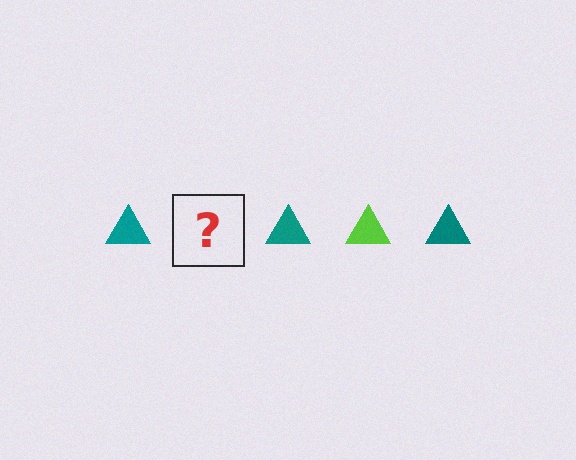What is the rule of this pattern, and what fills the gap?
The rule is that the pattern cycles through teal, lime triangles. The gap should be filled with a lime triangle.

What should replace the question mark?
The question mark should be replaced with a lime triangle.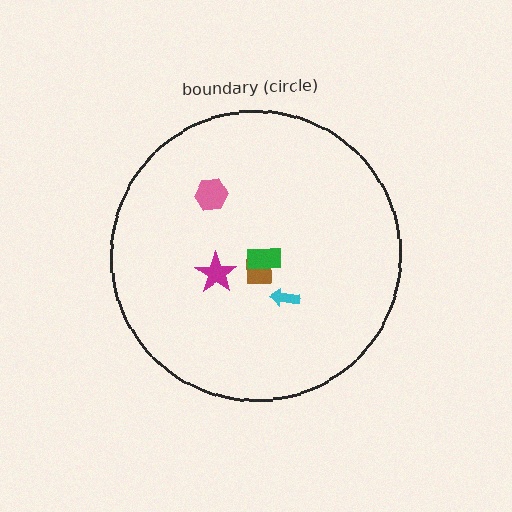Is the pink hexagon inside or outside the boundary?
Inside.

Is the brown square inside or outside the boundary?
Inside.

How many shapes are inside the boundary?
6 inside, 0 outside.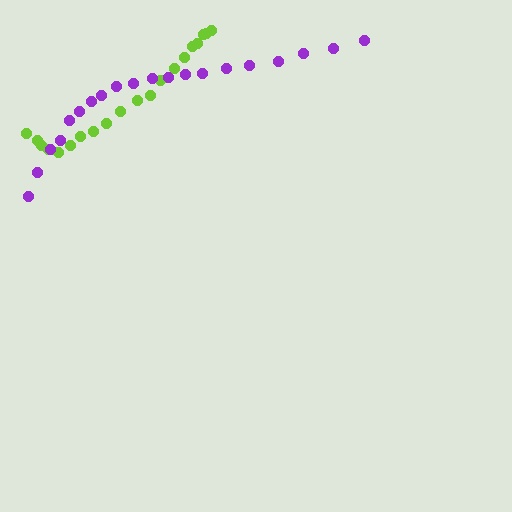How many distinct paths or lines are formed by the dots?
There are 2 distinct paths.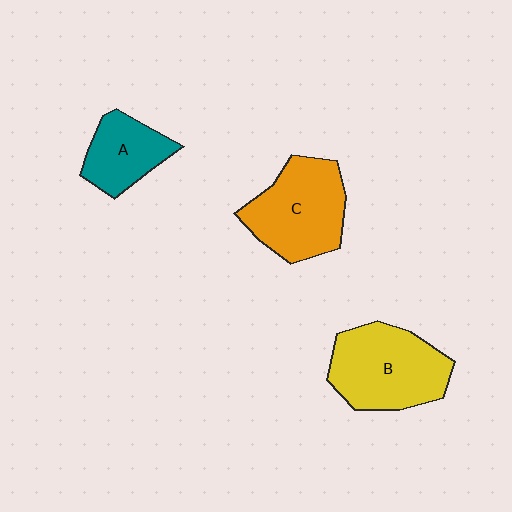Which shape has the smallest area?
Shape A (teal).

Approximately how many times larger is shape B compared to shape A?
Approximately 1.7 times.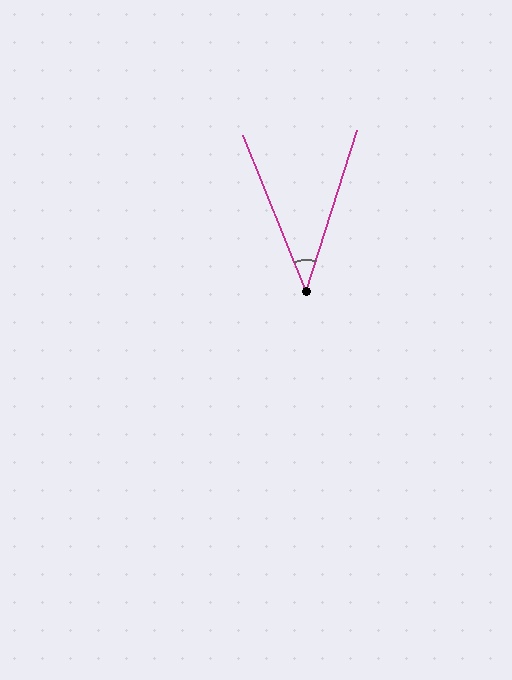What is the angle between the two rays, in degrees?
Approximately 39 degrees.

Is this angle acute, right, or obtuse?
It is acute.